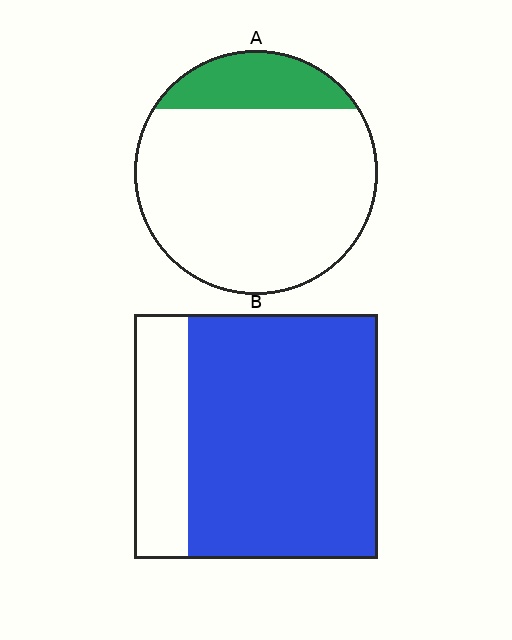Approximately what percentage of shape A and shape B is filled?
A is approximately 20% and B is approximately 80%.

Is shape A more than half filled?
No.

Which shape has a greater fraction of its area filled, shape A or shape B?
Shape B.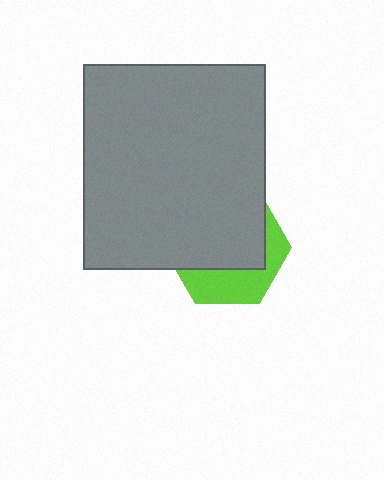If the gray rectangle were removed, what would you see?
You would see the complete lime hexagon.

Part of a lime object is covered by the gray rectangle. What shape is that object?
It is a hexagon.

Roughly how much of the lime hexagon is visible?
A small part of it is visible (roughly 36%).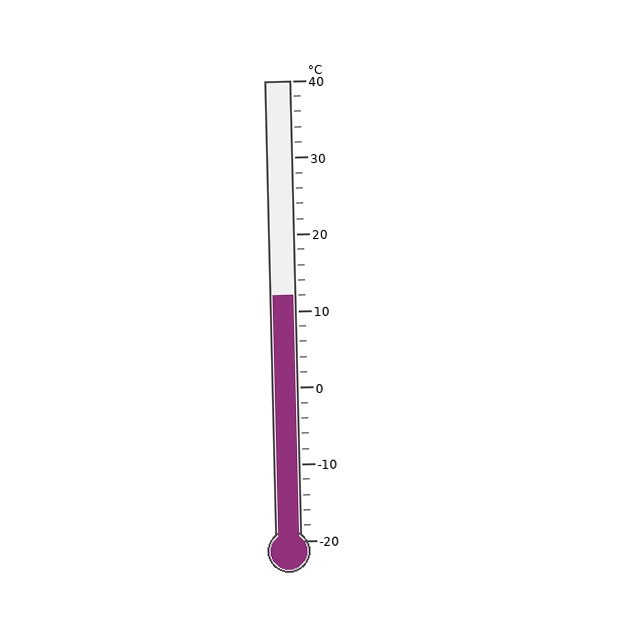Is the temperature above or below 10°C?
The temperature is above 10°C.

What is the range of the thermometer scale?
The thermometer scale ranges from -20°C to 40°C.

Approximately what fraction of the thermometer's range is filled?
The thermometer is filled to approximately 55% of its range.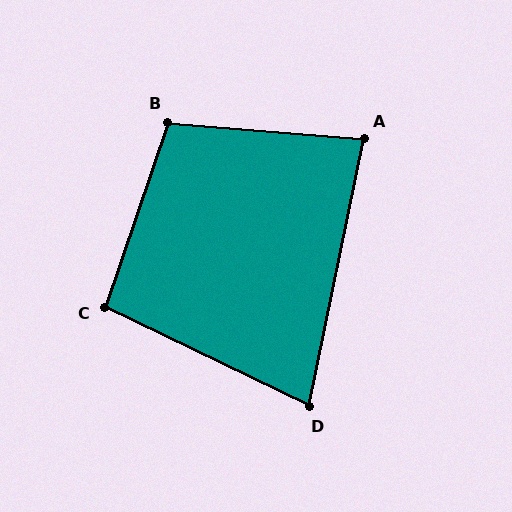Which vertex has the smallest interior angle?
D, at approximately 76 degrees.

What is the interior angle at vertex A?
Approximately 83 degrees (acute).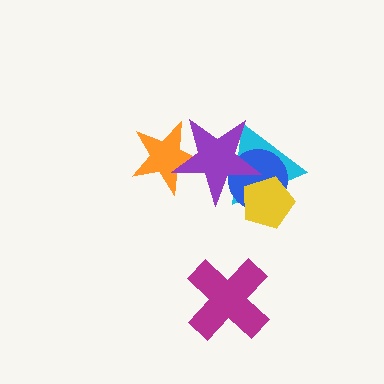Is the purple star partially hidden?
Yes, it is partially covered by another shape.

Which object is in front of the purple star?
The yellow pentagon is in front of the purple star.